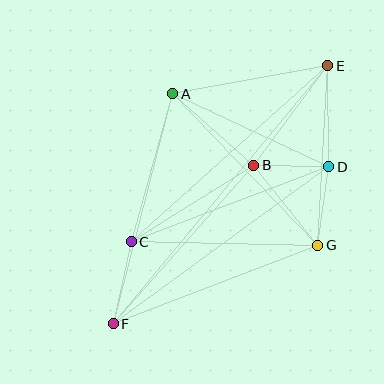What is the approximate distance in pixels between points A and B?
The distance between A and B is approximately 108 pixels.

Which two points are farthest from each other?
Points E and F are farthest from each other.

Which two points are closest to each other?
Points B and D are closest to each other.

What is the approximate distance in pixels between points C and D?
The distance between C and D is approximately 211 pixels.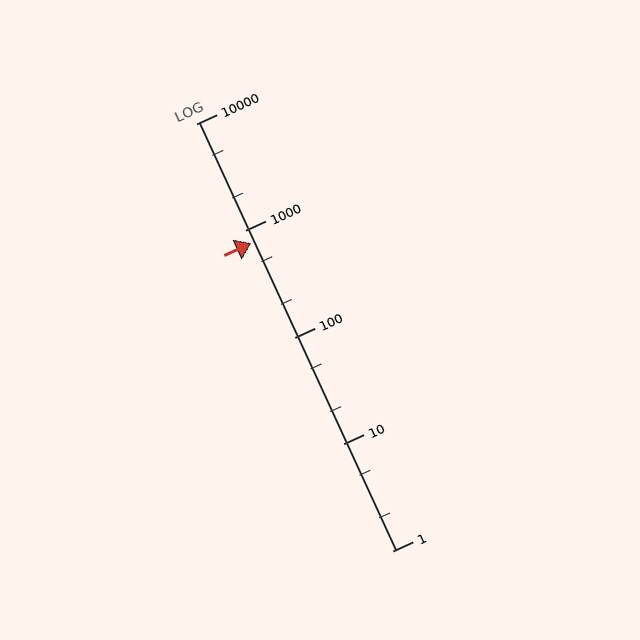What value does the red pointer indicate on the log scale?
The pointer indicates approximately 760.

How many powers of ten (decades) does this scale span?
The scale spans 4 decades, from 1 to 10000.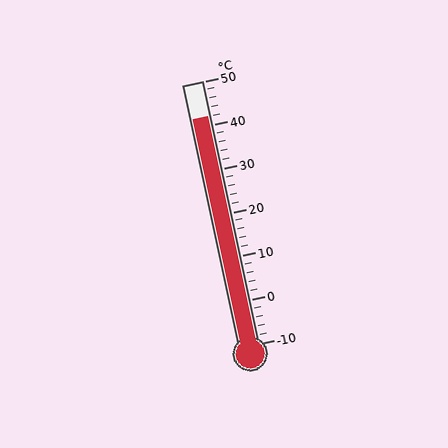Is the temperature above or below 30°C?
The temperature is above 30°C.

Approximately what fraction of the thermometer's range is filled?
The thermometer is filled to approximately 85% of its range.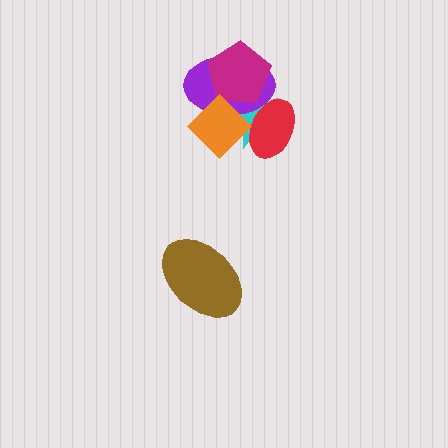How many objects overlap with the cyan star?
4 objects overlap with the cyan star.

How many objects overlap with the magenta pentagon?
3 objects overlap with the magenta pentagon.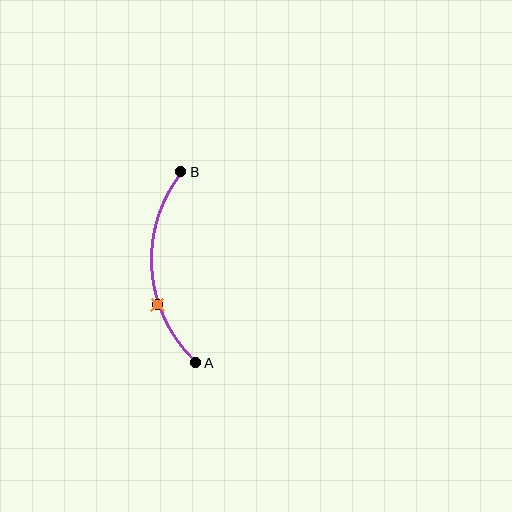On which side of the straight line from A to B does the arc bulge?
The arc bulges to the left of the straight line connecting A and B.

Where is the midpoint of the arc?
The arc midpoint is the point on the curve farthest from the straight line joining A and B. It sits to the left of that line.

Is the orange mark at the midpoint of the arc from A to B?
No. The orange mark lies on the arc but is closer to endpoint A. The arc midpoint would be at the point on the curve equidistant along the arc from both A and B.